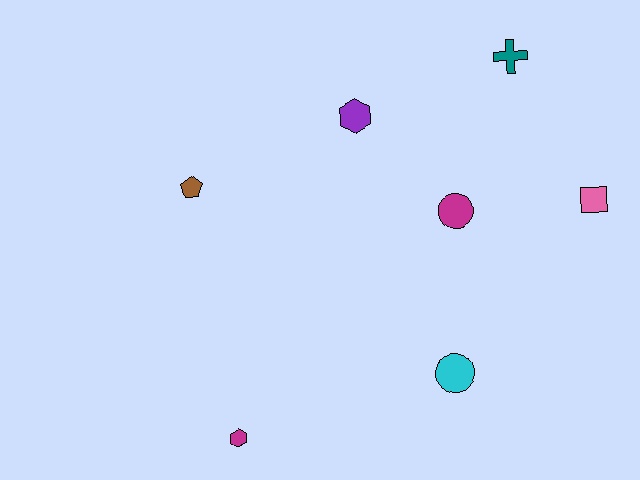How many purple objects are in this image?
There is 1 purple object.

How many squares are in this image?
There is 1 square.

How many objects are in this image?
There are 7 objects.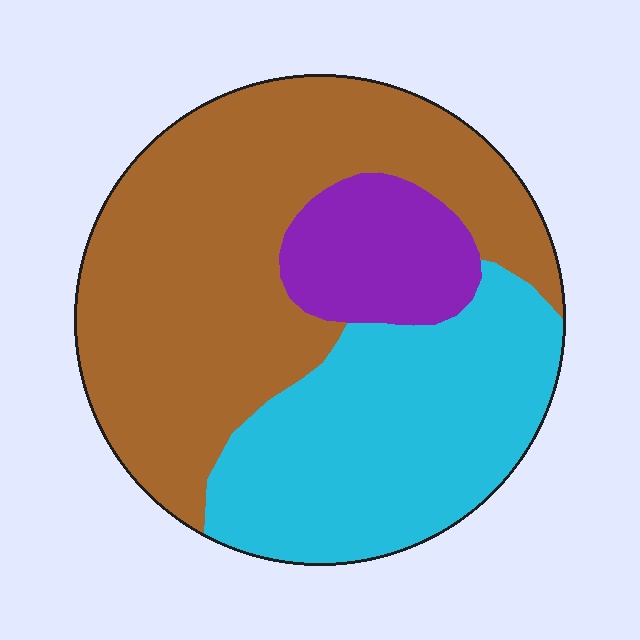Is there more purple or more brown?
Brown.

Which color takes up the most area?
Brown, at roughly 50%.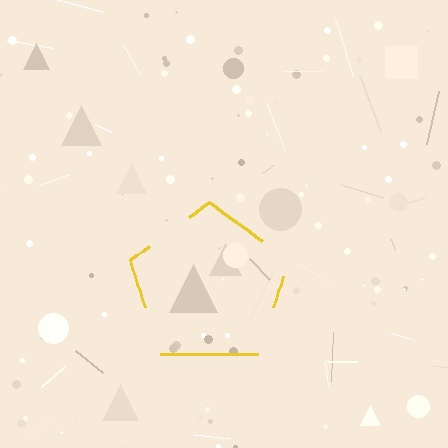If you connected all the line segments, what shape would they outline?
They would outline a pentagon.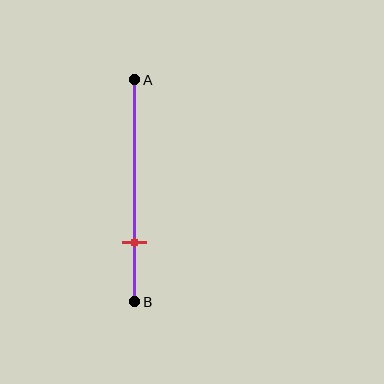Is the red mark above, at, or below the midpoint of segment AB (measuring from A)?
The red mark is below the midpoint of segment AB.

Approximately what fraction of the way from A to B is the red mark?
The red mark is approximately 75% of the way from A to B.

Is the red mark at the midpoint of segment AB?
No, the mark is at about 75% from A, not at the 50% midpoint.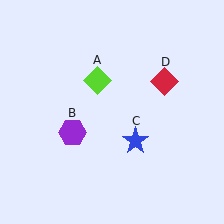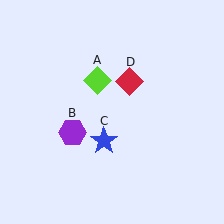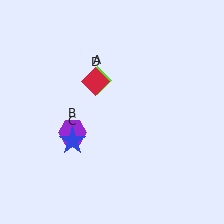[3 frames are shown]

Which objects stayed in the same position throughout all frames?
Lime diamond (object A) and purple hexagon (object B) remained stationary.